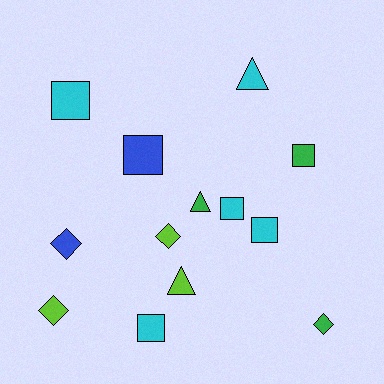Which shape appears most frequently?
Square, with 6 objects.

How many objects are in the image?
There are 13 objects.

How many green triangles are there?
There is 1 green triangle.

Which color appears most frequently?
Cyan, with 5 objects.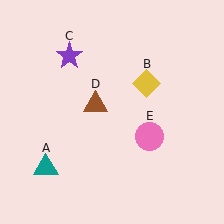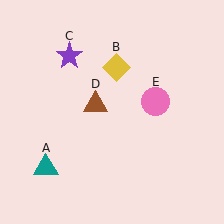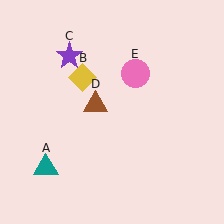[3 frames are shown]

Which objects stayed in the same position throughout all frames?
Teal triangle (object A) and purple star (object C) and brown triangle (object D) remained stationary.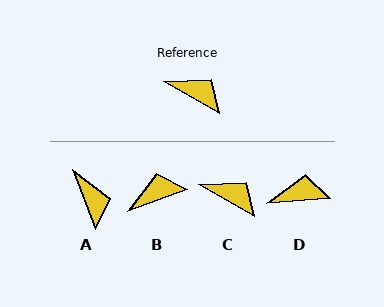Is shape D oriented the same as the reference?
No, it is off by about 34 degrees.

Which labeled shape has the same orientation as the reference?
C.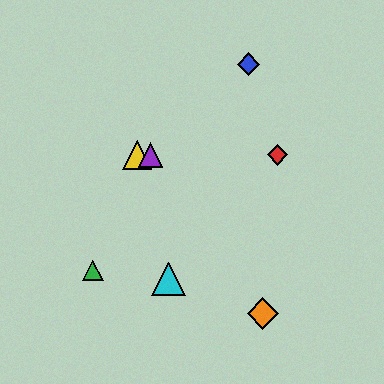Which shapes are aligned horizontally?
The red diamond, the yellow triangle, the purple triangle are aligned horizontally.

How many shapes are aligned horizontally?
3 shapes (the red diamond, the yellow triangle, the purple triangle) are aligned horizontally.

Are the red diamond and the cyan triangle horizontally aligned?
No, the red diamond is at y≈155 and the cyan triangle is at y≈279.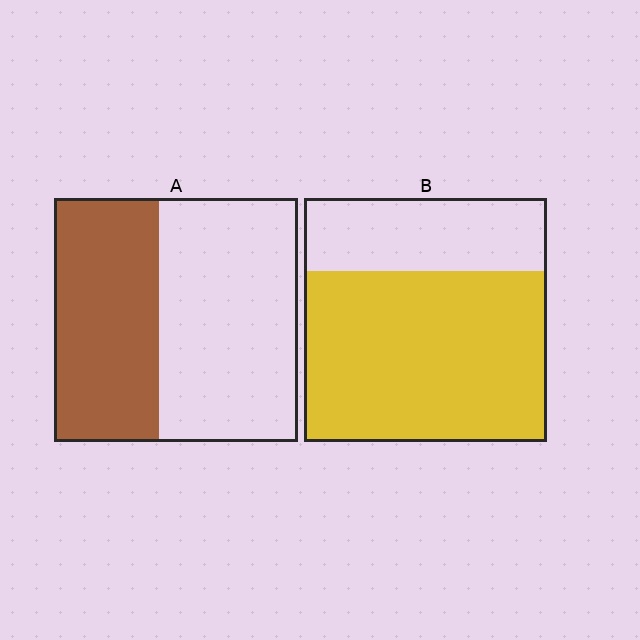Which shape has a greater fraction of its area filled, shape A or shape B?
Shape B.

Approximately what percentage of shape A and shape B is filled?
A is approximately 45% and B is approximately 70%.